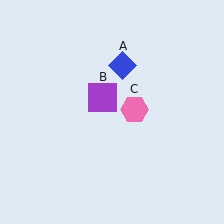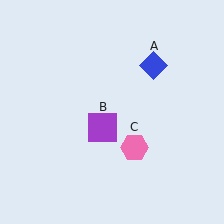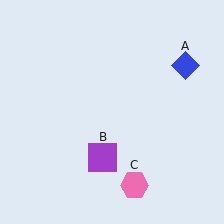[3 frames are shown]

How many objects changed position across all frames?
3 objects changed position: blue diamond (object A), purple square (object B), pink hexagon (object C).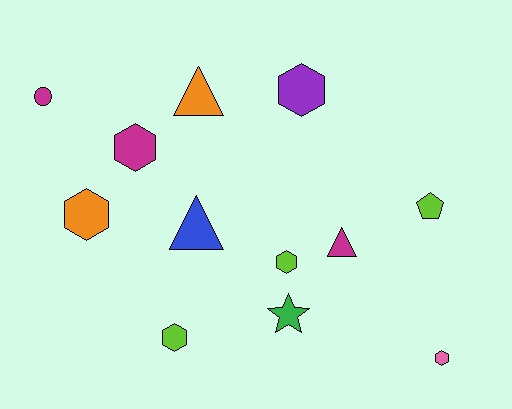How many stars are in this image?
There is 1 star.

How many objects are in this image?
There are 12 objects.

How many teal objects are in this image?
There are no teal objects.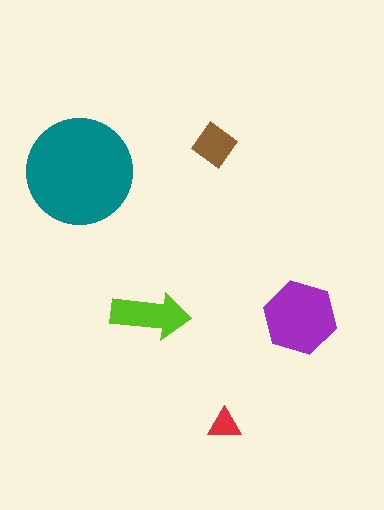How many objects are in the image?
There are 5 objects in the image.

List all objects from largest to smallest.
The teal circle, the purple hexagon, the lime arrow, the brown diamond, the red triangle.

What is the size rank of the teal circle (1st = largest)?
1st.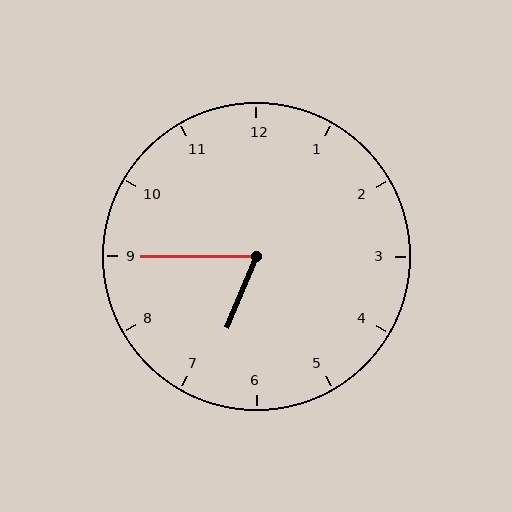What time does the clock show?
6:45.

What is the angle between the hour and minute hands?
Approximately 68 degrees.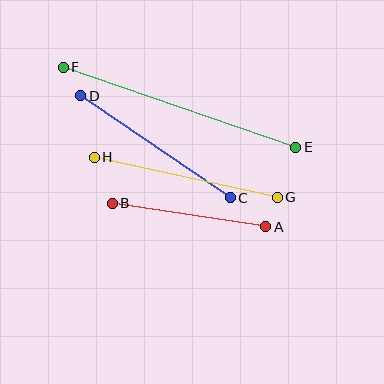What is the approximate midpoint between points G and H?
The midpoint is at approximately (186, 177) pixels.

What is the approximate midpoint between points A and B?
The midpoint is at approximately (189, 215) pixels.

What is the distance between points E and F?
The distance is approximately 246 pixels.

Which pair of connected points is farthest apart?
Points E and F are farthest apart.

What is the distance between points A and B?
The distance is approximately 155 pixels.